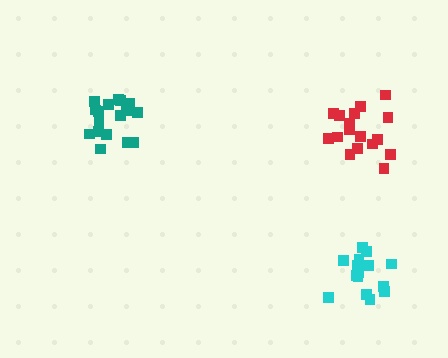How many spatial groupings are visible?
There are 3 spatial groupings.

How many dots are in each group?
Group 1: 17 dots, Group 2: 15 dots, Group 3: 17 dots (49 total).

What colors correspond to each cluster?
The clusters are colored: red, cyan, teal.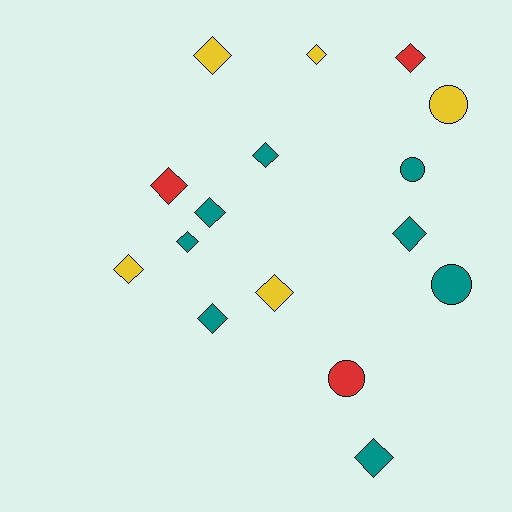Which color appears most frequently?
Teal, with 8 objects.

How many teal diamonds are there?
There are 6 teal diamonds.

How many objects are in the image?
There are 16 objects.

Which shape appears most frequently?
Diamond, with 12 objects.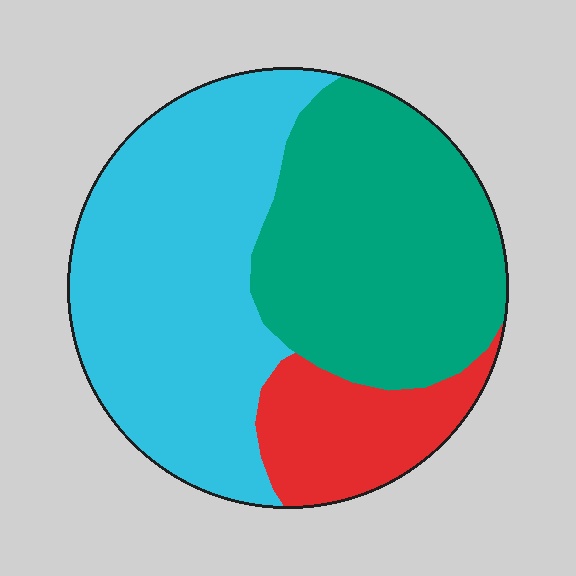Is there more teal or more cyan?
Cyan.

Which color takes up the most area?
Cyan, at roughly 45%.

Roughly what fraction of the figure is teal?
Teal takes up between a third and a half of the figure.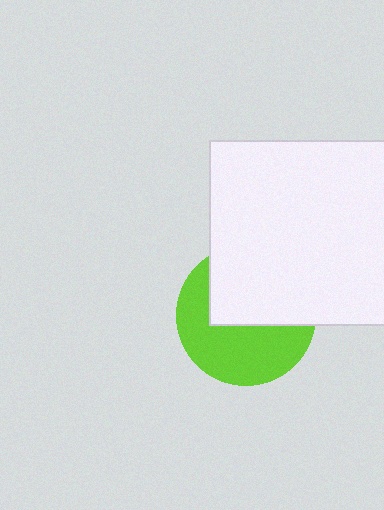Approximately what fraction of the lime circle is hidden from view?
Roughly 48% of the lime circle is hidden behind the white square.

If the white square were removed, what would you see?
You would see the complete lime circle.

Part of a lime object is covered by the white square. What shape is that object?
It is a circle.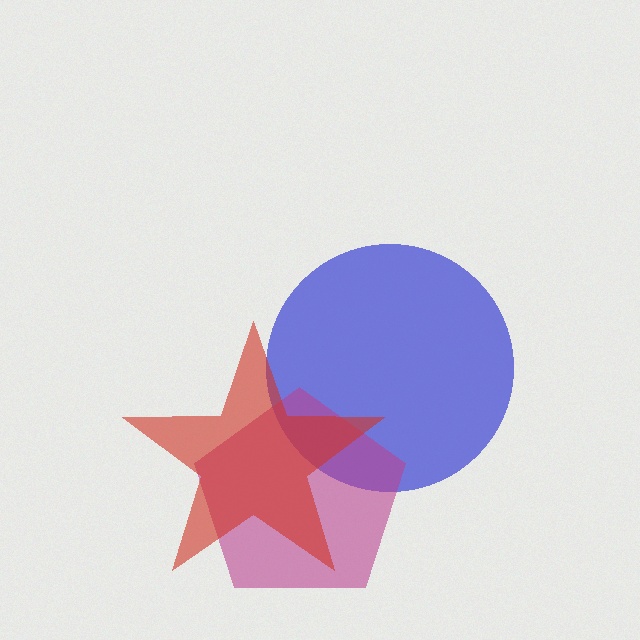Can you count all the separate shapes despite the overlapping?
Yes, there are 3 separate shapes.